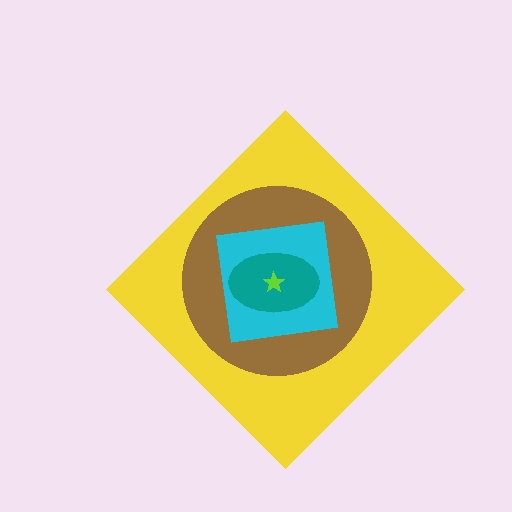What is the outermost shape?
The yellow diamond.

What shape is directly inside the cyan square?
The teal ellipse.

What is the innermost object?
The lime star.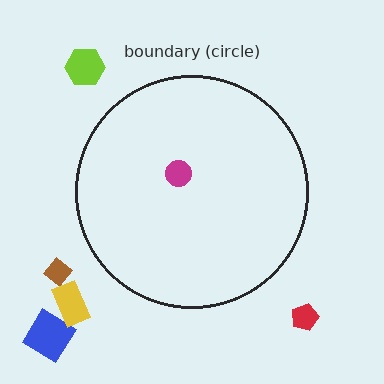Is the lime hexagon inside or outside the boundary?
Outside.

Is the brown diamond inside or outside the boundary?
Outside.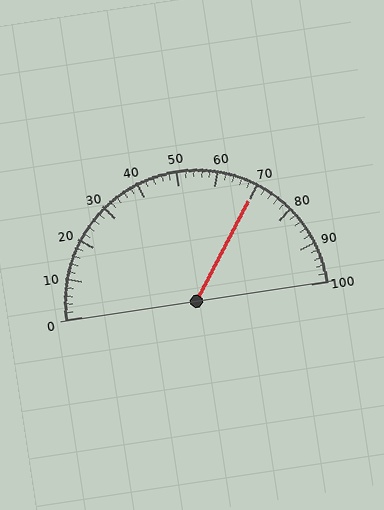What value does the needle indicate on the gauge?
The needle indicates approximately 70.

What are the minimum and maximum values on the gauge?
The gauge ranges from 0 to 100.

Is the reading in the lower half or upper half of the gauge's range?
The reading is in the upper half of the range (0 to 100).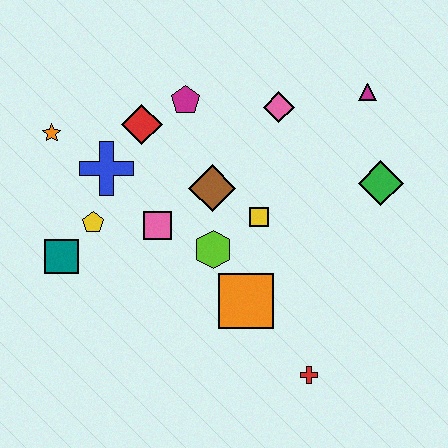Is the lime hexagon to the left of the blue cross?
No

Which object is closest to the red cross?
The orange square is closest to the red cross.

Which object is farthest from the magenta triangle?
The teal square is farthest from the magenta triangle.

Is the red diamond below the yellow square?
No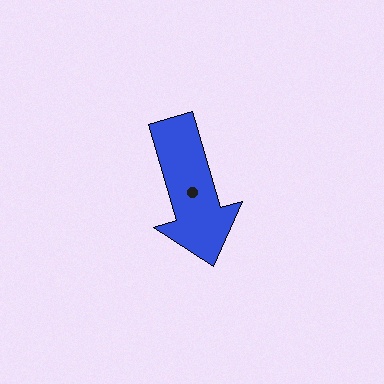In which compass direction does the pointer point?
South.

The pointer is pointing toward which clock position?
Roughly 5 o'clock.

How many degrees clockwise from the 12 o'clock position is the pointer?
Approximately 164 degrees.